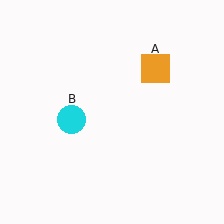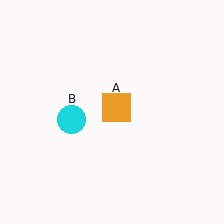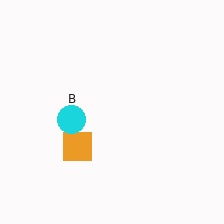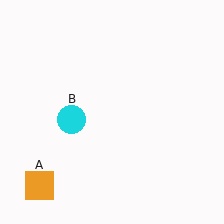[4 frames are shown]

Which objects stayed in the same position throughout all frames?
Cyan circle (object B) remained stationary.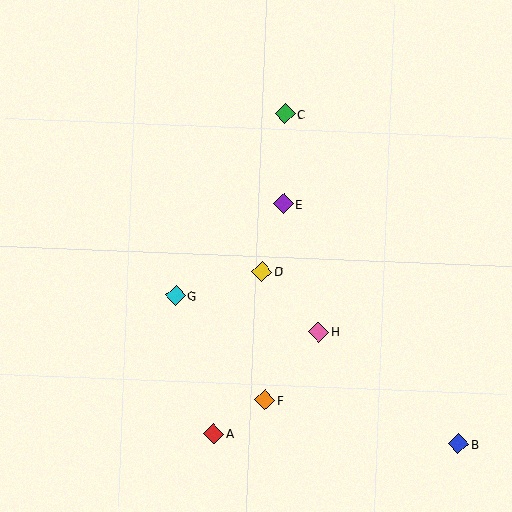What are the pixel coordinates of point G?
Point G is at (176, 295).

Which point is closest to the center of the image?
Point D at (262, 271) is closest to the center.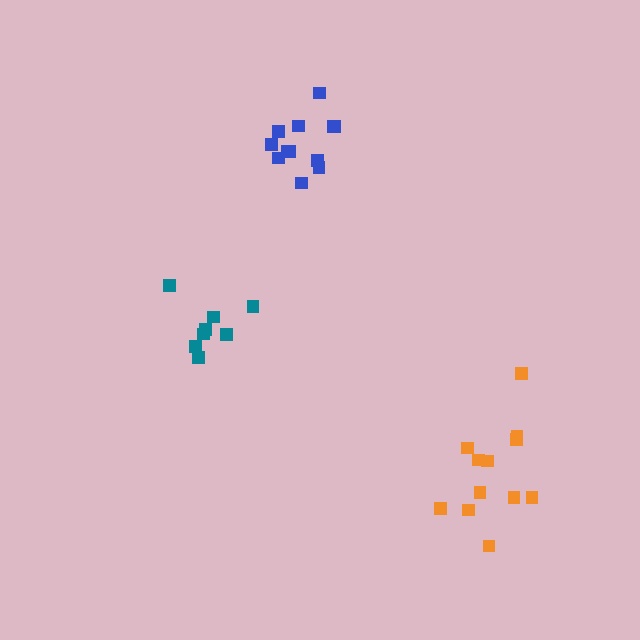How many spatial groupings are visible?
There are 3 spatial groupings.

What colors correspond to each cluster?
The clusters are colored: orange, teal, blue.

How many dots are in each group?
Group 1: 12 dots, Group 2: 8 dots, Group 3: 12 dots (32 total).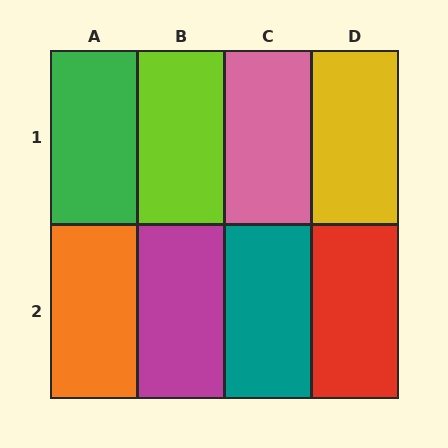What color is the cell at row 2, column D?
Red.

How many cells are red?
1 cell is red.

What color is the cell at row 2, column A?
Orange.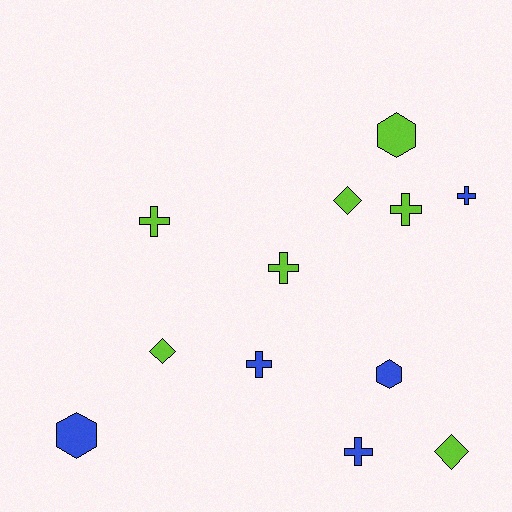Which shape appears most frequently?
Cross, with 6 objects.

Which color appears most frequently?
Lime, with 7 objects.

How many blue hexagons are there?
There are 2 blue hexagons.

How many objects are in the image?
There are 12 objects.